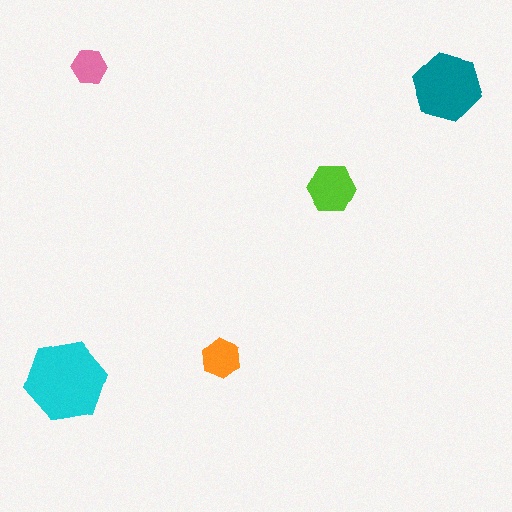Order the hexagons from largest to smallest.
the cyan one, the teal one, the lime one, the orange one, the pink one.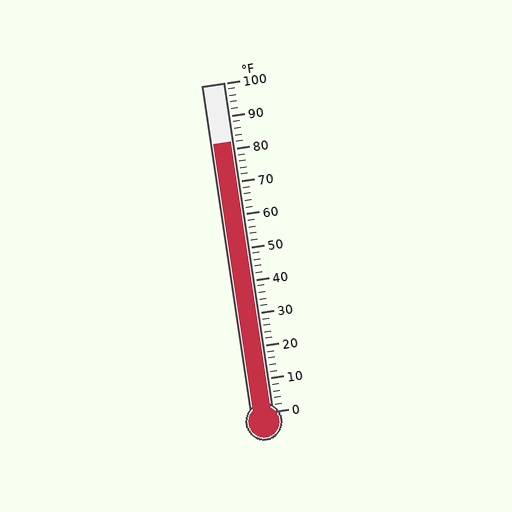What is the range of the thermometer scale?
The thermometer scale ranges from 0°F to 100°F.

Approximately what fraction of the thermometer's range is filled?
The thermometer is filled to approximately 80% of its range.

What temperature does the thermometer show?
The thermometer shows approximately 82°F.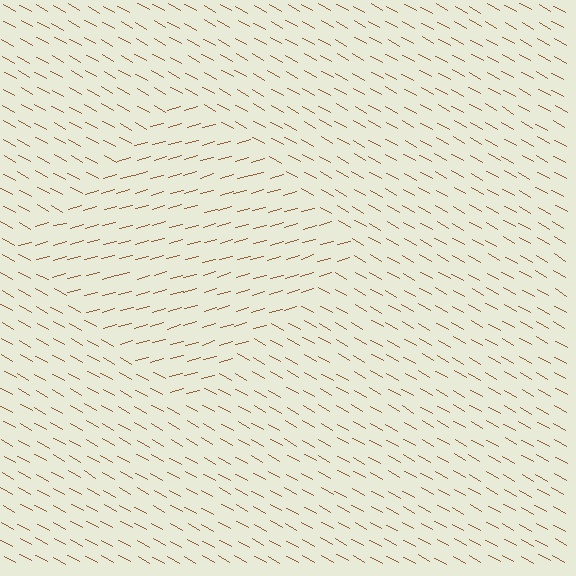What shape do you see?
I see a diamond.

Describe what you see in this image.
The image is filled with small brown line segments. A diamond region in the image has lines oriented differently from the surrounding lines, creating a visible texture boundary.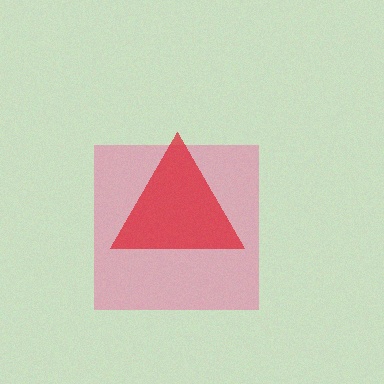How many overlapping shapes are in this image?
There are 2 overlapping shapes in the image.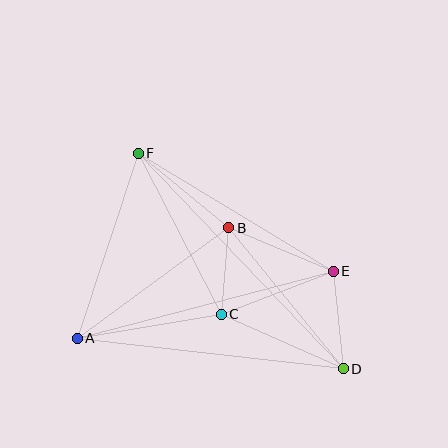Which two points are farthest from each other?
Points D and F are farthest from each other.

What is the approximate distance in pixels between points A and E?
The distance between A and E is approximately 265 pixels.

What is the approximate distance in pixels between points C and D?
The distance between C and D is approximately 134 pixels.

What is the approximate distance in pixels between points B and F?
The distance between B and F is approximately 117 pixels.